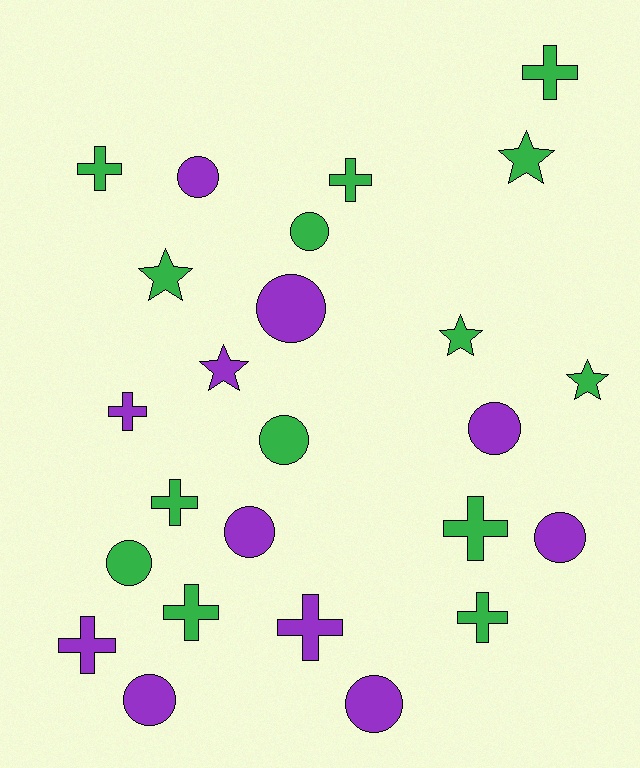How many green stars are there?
There are 4 green stars.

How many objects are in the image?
There are 25 objects.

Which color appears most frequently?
Green, with 14 objects.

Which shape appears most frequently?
Circle, with 10 objects.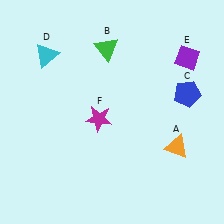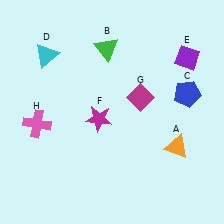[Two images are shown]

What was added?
A magenta diamond (G), a pink cross (H) were added in Image 2.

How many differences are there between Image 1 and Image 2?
There are 2 differences between the two images.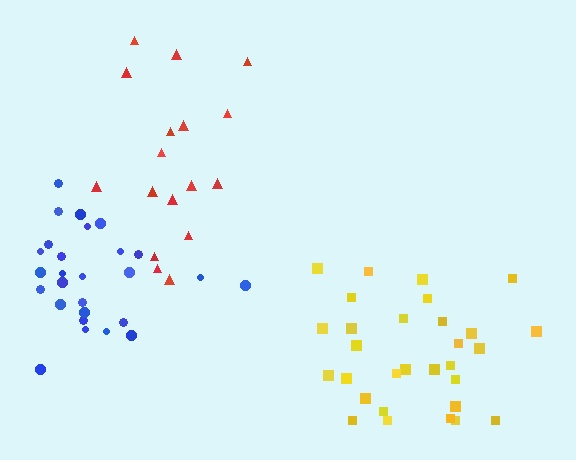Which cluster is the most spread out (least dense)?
Red.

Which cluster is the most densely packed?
Blue.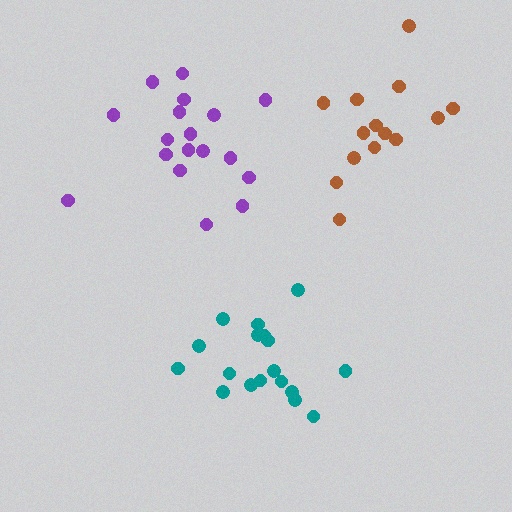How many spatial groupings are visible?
There are 3 spatial groupings.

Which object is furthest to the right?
The brown cluster is rightmost.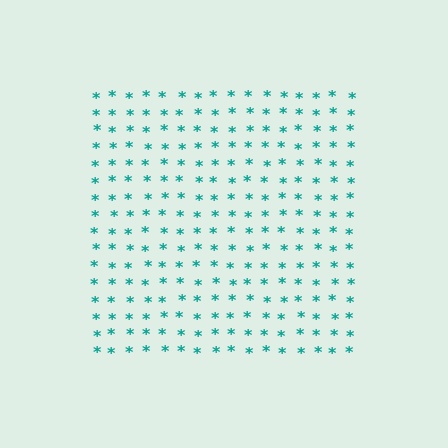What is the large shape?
The large shape is a square.